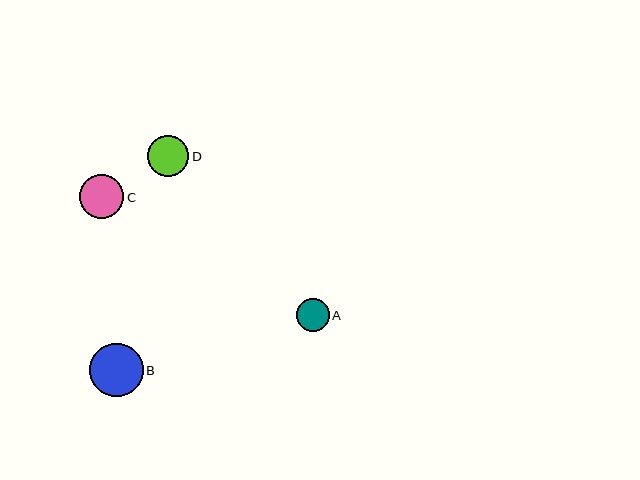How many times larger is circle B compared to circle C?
Circle B is approximately 1.2 times the size of circle C.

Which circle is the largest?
Circle B is the largest with a size of approximately 54 pixels.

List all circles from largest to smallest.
From largest to smallest: B, C, D, A.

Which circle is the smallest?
Circle A is the smallest with a size of approximately 33 pixels.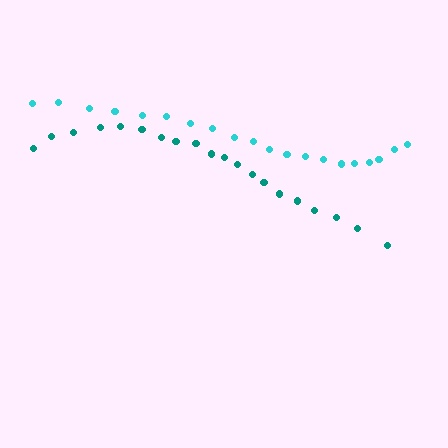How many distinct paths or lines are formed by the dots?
There are 2 distinct paths.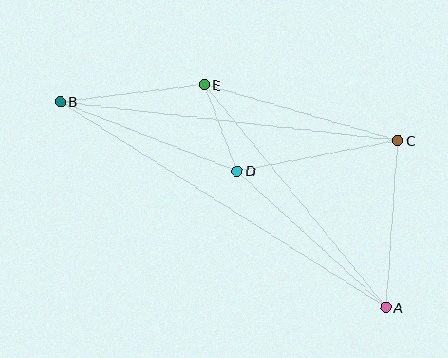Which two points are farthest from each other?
Points A and B are farthest from each other.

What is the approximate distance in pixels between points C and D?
The distance between C and D is approximately 164 pixels.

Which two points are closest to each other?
Points D and E are closest to each other.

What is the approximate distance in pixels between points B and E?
The distance between B and E is approximately 145 pixels.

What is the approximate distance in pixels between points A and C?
The distance between A and C is approximately 168 pixels.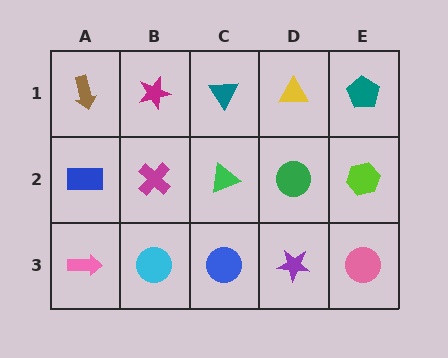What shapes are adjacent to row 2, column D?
A yellow triangle (row 1, column D), a purple star (row 3, column D), a green triangle (row 2, column C), a lime hexagon (row 2, column E).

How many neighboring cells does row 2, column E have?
3.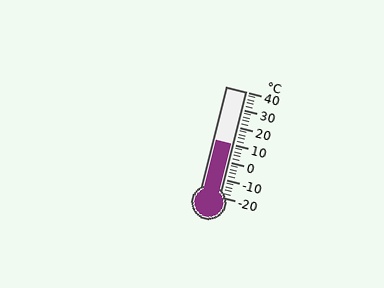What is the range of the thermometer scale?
The thermometer scale ranges from -20°C to 40°C.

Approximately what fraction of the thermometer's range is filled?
The thermometer is filled to approximately 50% of its range.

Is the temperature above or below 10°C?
The temperature is at 10°C.